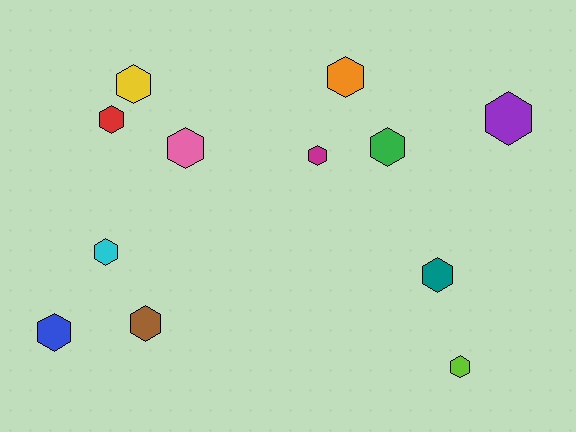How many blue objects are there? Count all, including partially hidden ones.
There is 1 blue object.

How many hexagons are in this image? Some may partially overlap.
There are 12 hexagons.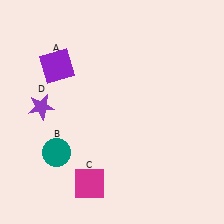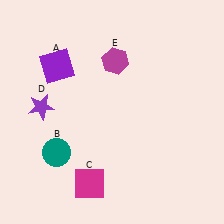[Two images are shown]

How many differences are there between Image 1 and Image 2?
There is 1 difference between the two images.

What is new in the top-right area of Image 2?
A magenta hexagon (E) was added in the top-right area of Image 2.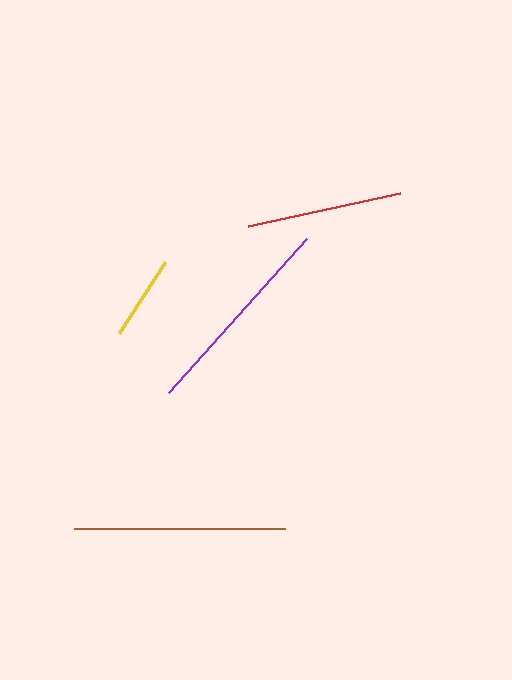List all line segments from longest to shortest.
From longest to shortest: brown, purple, red, yellow.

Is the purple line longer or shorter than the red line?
The purple line is longer than the red line.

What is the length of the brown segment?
The brown segment is approximately 212 pixels long.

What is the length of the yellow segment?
The yellow segment is approximately 84 pixels long.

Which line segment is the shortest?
The yellow line is the shortest at approximately 84 pixels.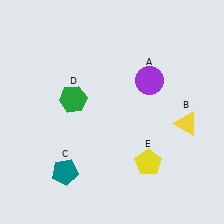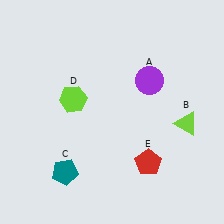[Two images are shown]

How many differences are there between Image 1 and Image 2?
There are 3 differences between the two images.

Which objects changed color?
B changed from yellow to lime. D changed from green to lime. E changed from yellow to red.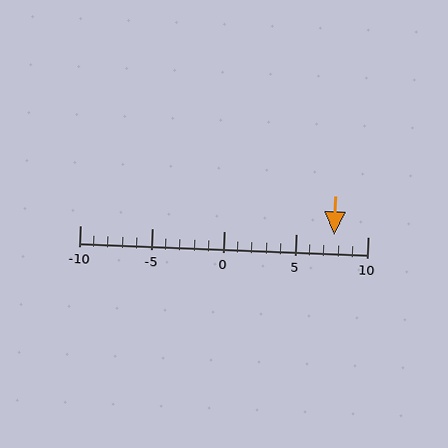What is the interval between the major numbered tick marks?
The major tick marks are spaced 5 units apart.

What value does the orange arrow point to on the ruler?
The orange arrow points to approximately 8.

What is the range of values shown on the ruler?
The ruler shows values from -10 to 10.